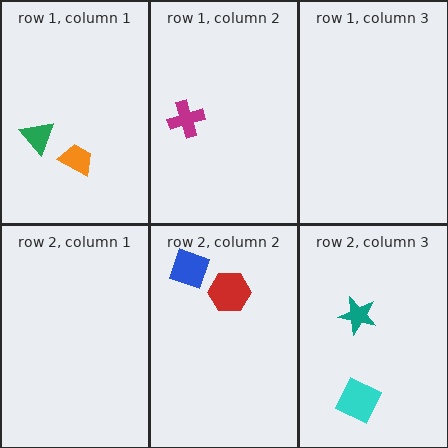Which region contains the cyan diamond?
The row 2, column 3 region.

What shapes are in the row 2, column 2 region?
The red hexagon, the blue square.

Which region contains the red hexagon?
The row 2, column 2 region.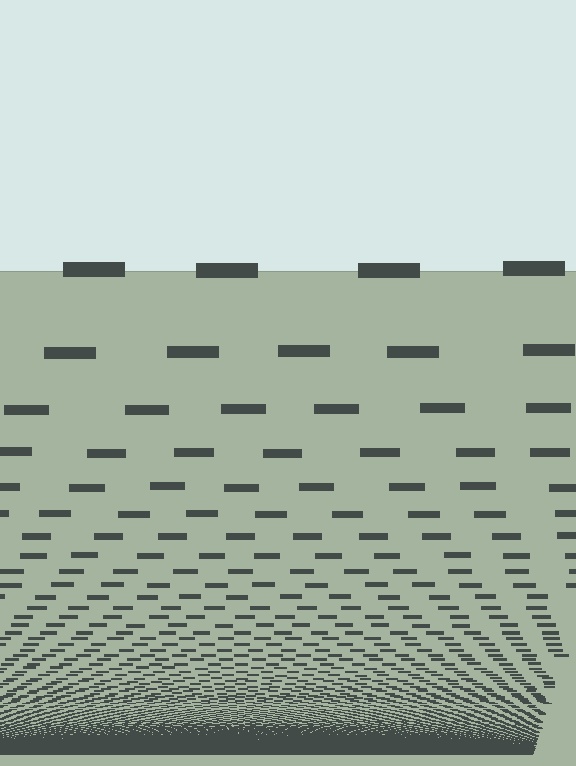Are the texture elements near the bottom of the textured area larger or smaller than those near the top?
Smaller. The gradient is inverted — elements near the bottom are smaller and denser.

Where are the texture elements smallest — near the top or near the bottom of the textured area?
Near the bottom.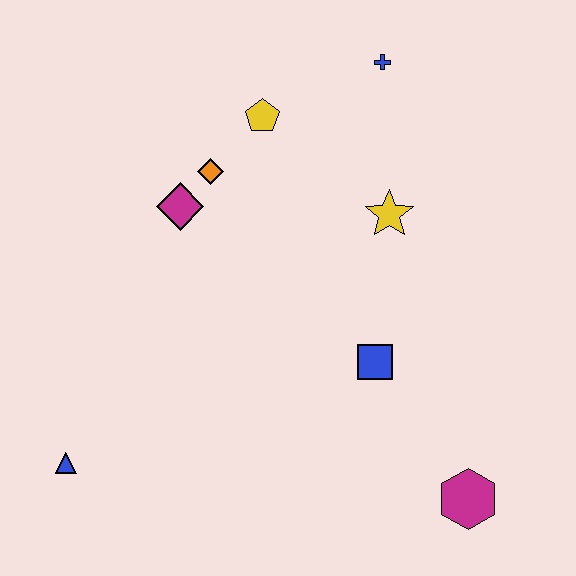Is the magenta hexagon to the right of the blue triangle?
Yes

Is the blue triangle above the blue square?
No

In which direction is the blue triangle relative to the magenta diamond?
The blue triangle is below the magenta diamond.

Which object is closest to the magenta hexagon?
The blue square is closest to the magenta hexagon.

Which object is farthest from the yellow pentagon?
The magenta hexagon is farthest from the yellow pentagon.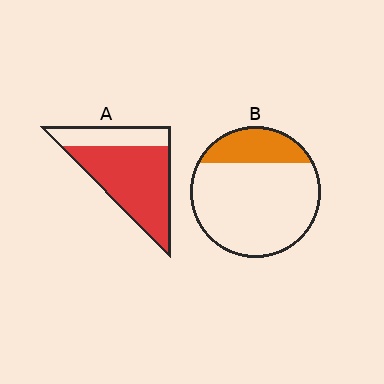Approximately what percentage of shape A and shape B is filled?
A is approximately 70% and B is approximately 25%.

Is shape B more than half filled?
No.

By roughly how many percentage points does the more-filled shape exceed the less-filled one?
By roughly 50 percentage points (A over B).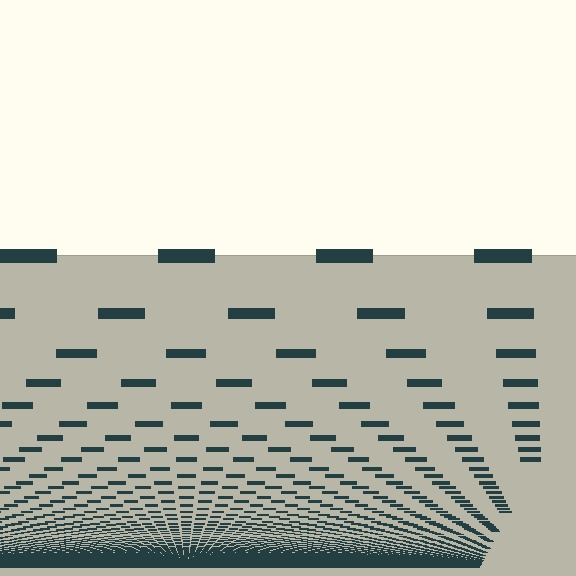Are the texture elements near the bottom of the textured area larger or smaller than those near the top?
Smaller. The gradient is inverted — elements near the bottom are smaller and denser.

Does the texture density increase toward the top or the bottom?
Density increases toward the bottom.